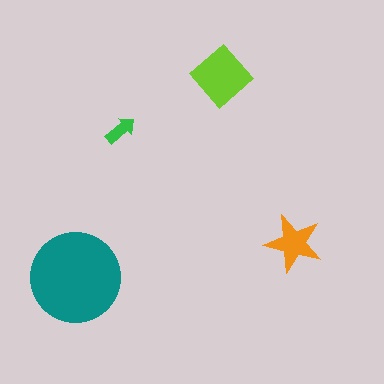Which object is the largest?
The teal circle.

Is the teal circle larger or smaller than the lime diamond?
Larger.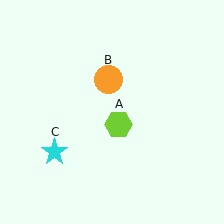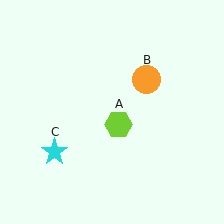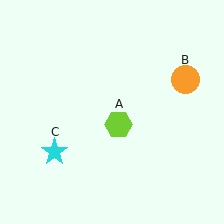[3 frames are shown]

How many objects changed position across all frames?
1 object changed position: orange circle (object B).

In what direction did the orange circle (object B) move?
The orange circle (object B) moved right.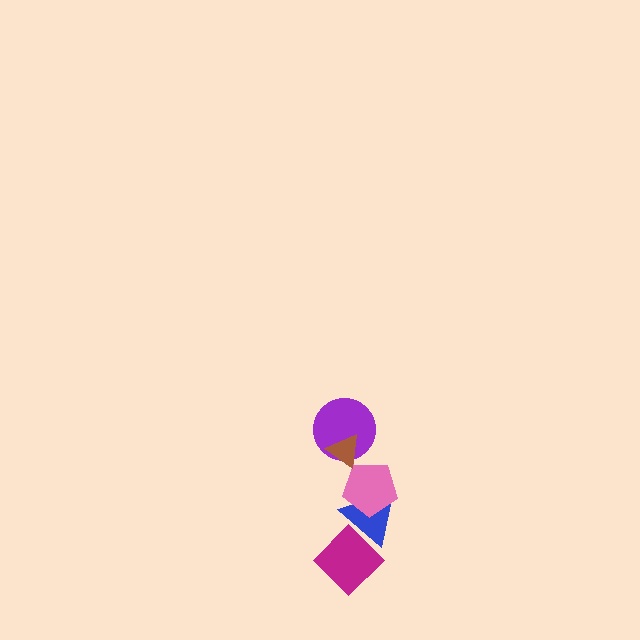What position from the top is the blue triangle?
The blue triangle is 4th from the top.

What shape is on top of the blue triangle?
The pink pentagon is on top of the blue triangle.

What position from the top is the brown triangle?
The brown triangle is 1st from the top.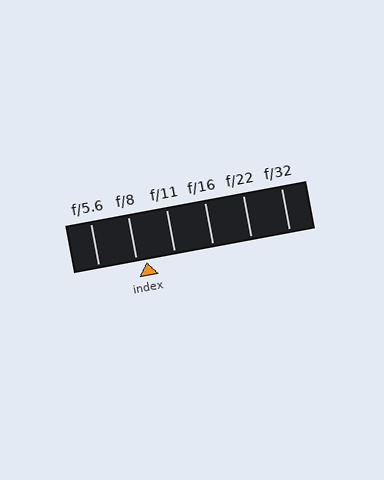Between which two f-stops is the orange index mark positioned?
The index mark is between f/8 and f/11.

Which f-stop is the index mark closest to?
The index mark is closest to f/8.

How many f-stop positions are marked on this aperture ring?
There are 6 f-stop positions marked.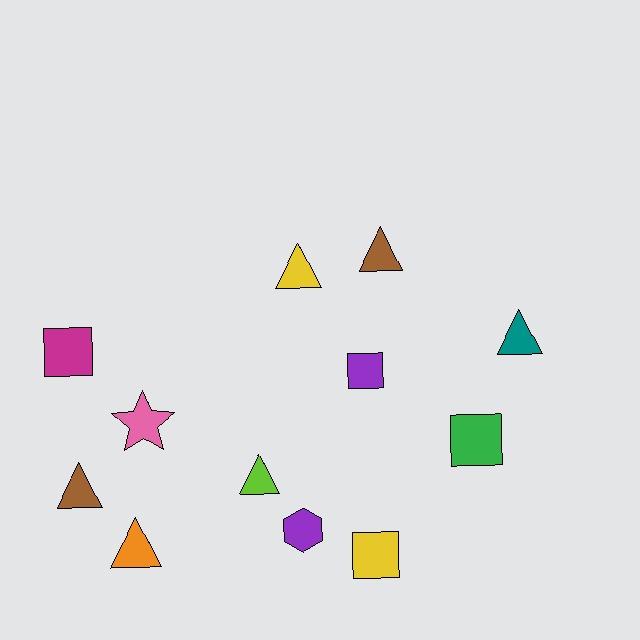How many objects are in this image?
There are 12 objects.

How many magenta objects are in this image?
There is 1 magenta object.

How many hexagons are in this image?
There is 1 hexagon.